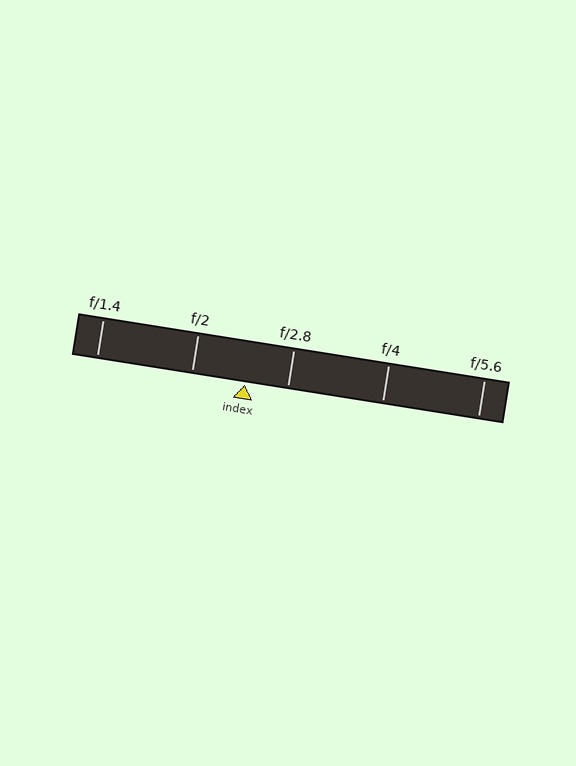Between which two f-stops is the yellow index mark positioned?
The index mark is between f/2 and f/2.8.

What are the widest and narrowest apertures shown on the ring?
The widest aperture shown is f/1.4 and the narrowest is f/5.6.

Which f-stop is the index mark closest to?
The index mark is closest to f/2.8.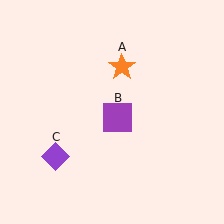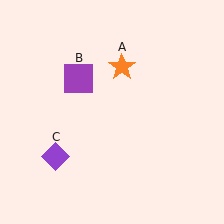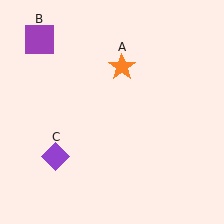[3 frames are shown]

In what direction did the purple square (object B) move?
The purple square (object B) moved up and to the left.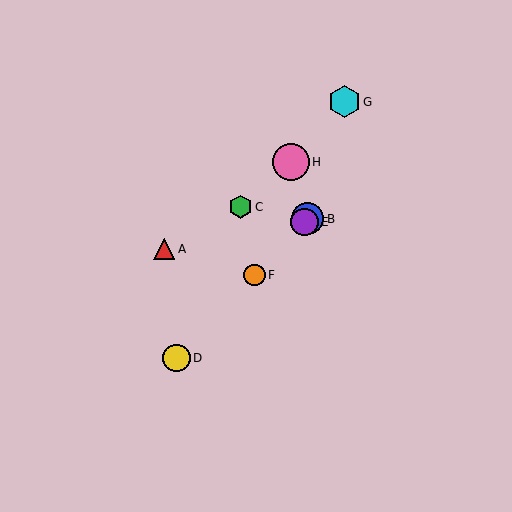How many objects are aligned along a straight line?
4 objects (B, D, E, F) are aligned along a straight line.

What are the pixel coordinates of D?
Object D is at (177, 358).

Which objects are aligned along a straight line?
Objects B, D, E, F are aligned along a straight line.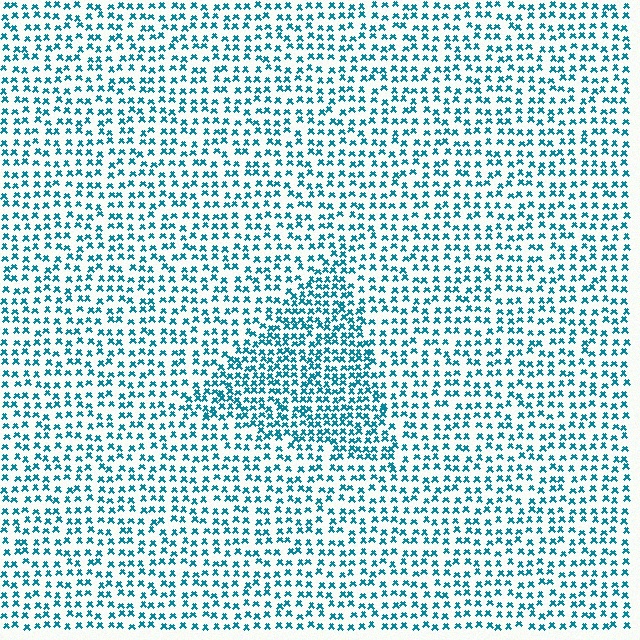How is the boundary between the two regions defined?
The boundary is defined by a change in element density (approximately 1.7x ratio). All elements are the same color, size, and shape.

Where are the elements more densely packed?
The elements are more densely packed inside the triangle boundary.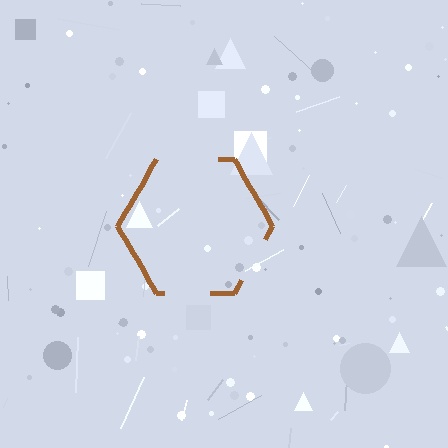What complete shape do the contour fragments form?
The contour fragments form a hexagon.